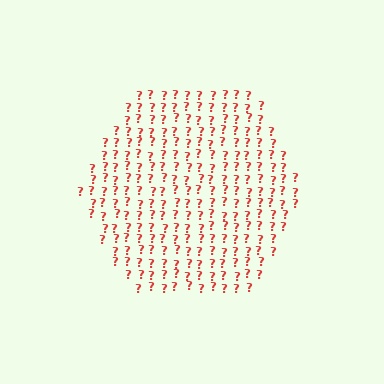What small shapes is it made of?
It is made of small question marks.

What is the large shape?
The large shape is a hexagon.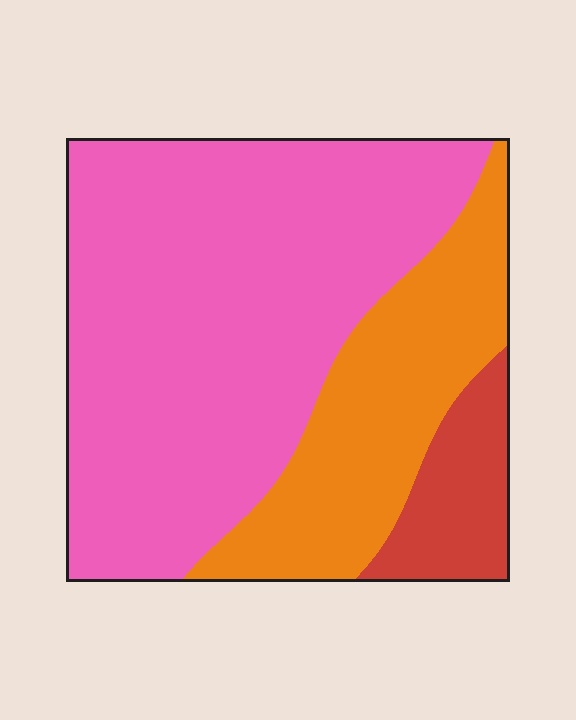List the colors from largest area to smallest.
From largest to smallest: pink, orange, red.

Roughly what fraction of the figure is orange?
Orange takes up between a quarter and a half of the figure.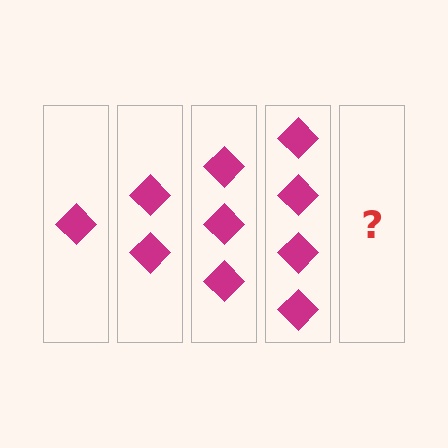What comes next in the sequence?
The next element should be 5 diamonds.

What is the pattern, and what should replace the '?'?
The pattern is that each step adds one more diamond. The '?' should be 5 diamonds.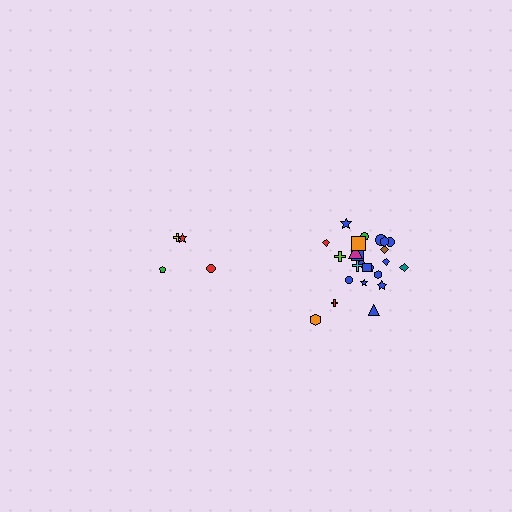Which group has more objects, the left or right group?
The right group.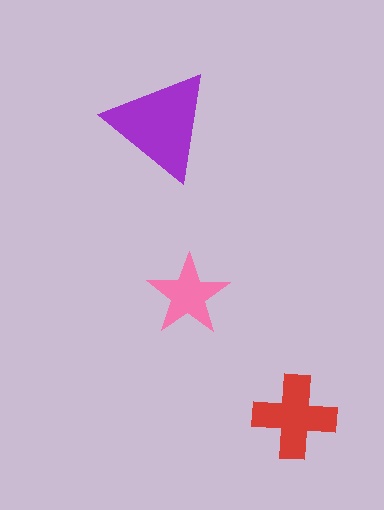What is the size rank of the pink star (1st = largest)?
3rd.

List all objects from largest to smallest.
The purple triangle, the red cross, the pink star.